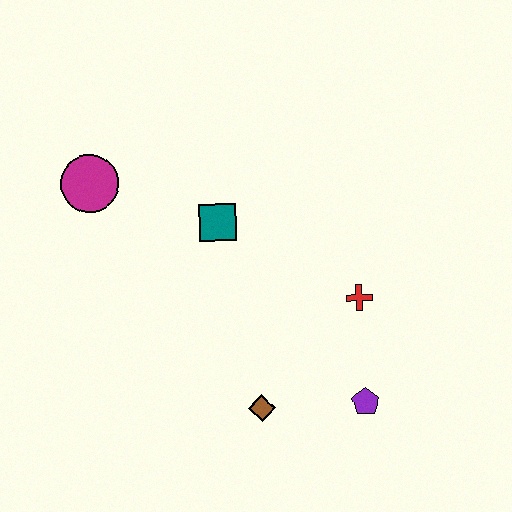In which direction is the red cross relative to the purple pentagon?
The red cross is above the purple pentagon.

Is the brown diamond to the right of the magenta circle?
Yes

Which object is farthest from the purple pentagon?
The magenta circle is farthest from the purple pentagon.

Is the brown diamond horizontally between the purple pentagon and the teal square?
Yes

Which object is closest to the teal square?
The magenta circle is closest to the teal square.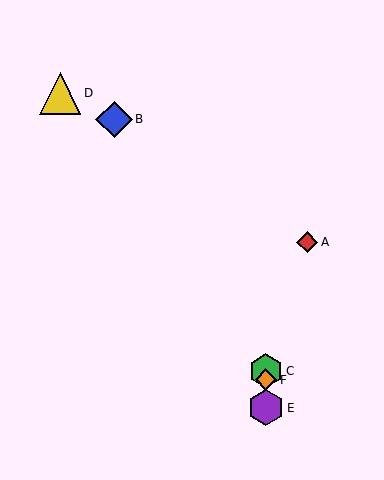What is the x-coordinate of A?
Object A is at x≈307.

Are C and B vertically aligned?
No, C is at x≈266 and B is at x≈114.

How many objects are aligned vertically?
3 objects (C, E, F) are aligned vertically.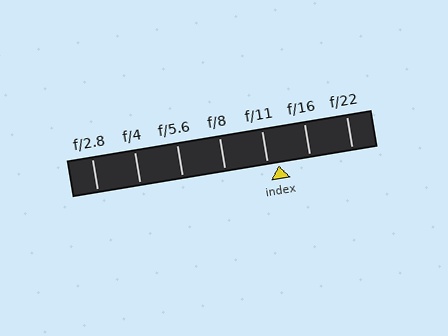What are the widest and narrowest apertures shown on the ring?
The widest aperture shown is f/2.8 and the narrowest is f/22.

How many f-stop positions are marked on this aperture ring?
There are 7 f-stop positions marked.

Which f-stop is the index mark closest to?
The index mark is closest to f/11.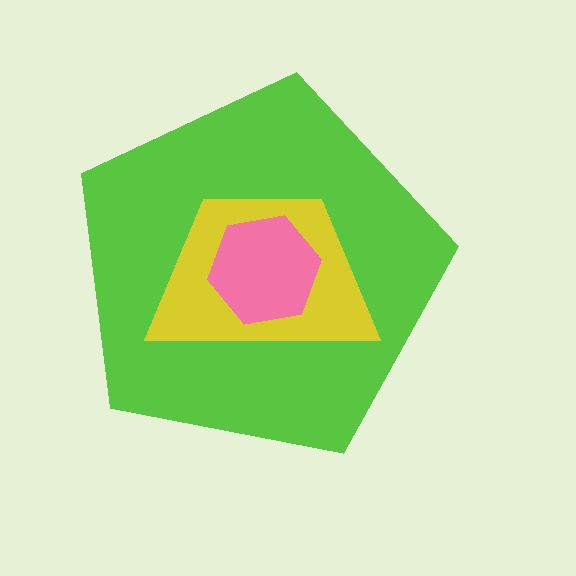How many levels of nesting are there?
3.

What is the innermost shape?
The pink hexagon.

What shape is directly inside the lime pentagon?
The yellow trapezoid.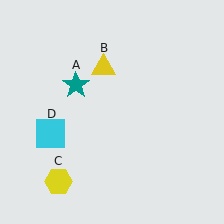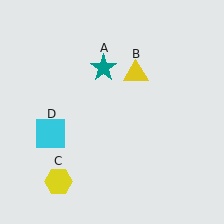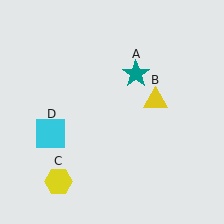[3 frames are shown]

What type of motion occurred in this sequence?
The teal star (object A), yellow triangle (object B) rotated clockwise around the center of the scene.